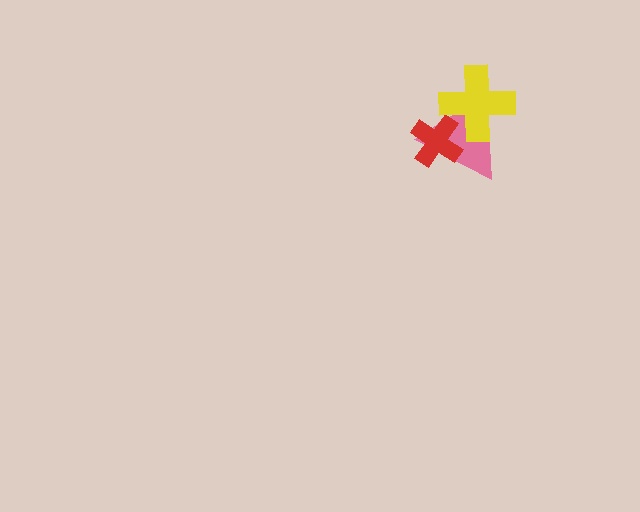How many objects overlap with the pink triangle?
2 objects overlap with the pink triangle.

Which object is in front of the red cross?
The yellow cross is in front of the red cross.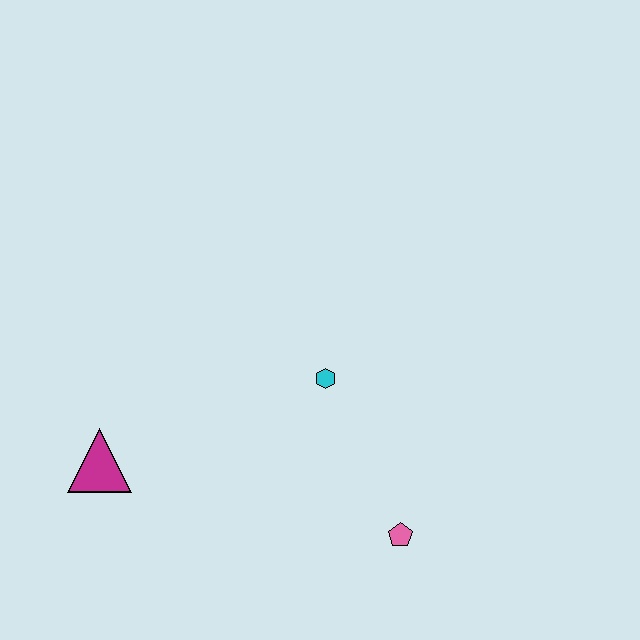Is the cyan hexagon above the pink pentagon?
Yes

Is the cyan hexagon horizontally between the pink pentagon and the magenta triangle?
Yes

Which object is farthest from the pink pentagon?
The magenta triangle is farthest from the pink pentagon.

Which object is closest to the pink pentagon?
The cyan hexagon is closest to the pink pentagon.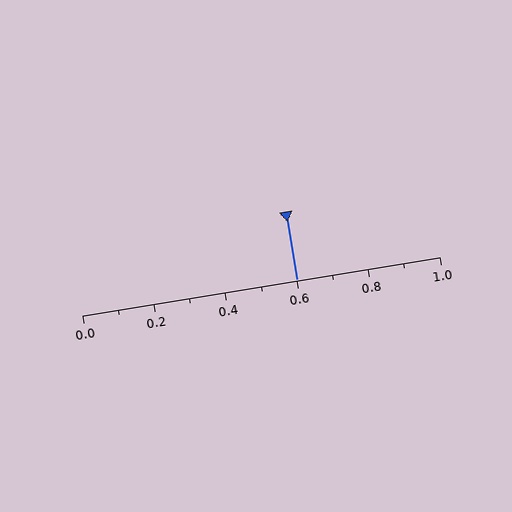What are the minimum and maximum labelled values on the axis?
The axis runs from 0.0 to 1.0.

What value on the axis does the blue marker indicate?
The marker indicates approximately 0.6.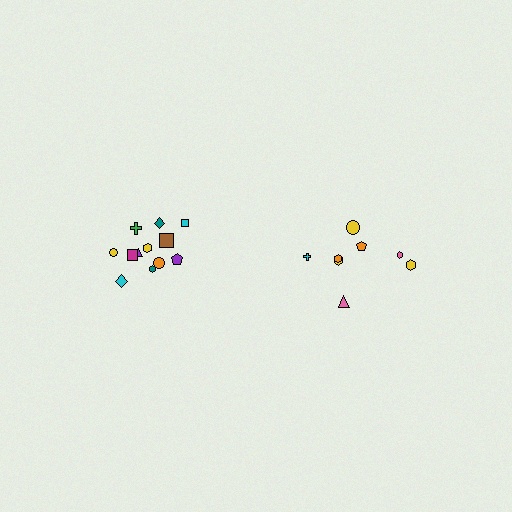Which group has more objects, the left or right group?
The left group.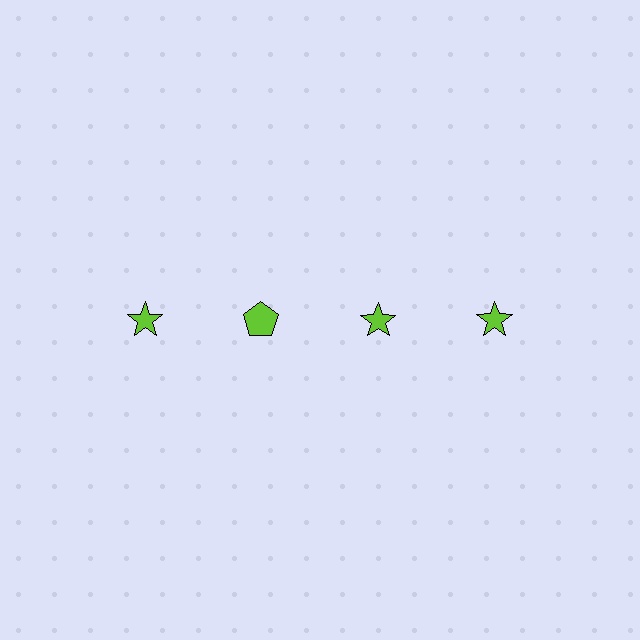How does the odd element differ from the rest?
It has a different shape: pentagon instead of star.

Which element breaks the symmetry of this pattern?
The lime pentagon in the top row, second from left column breaks the symmetry. All other shapes are lime stars.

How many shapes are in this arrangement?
There are 4 shapes arranged in a grid pattern.